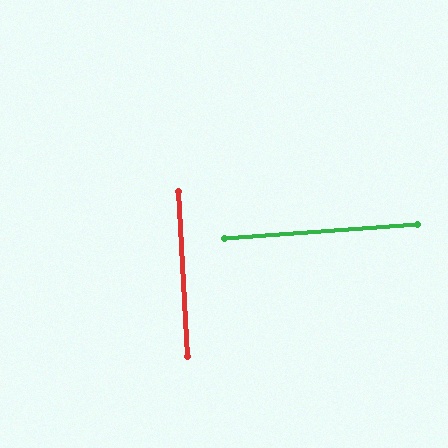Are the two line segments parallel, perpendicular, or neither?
Perpendicular — they meet at approximately 89°.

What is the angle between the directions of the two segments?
Approximately 89 degrees.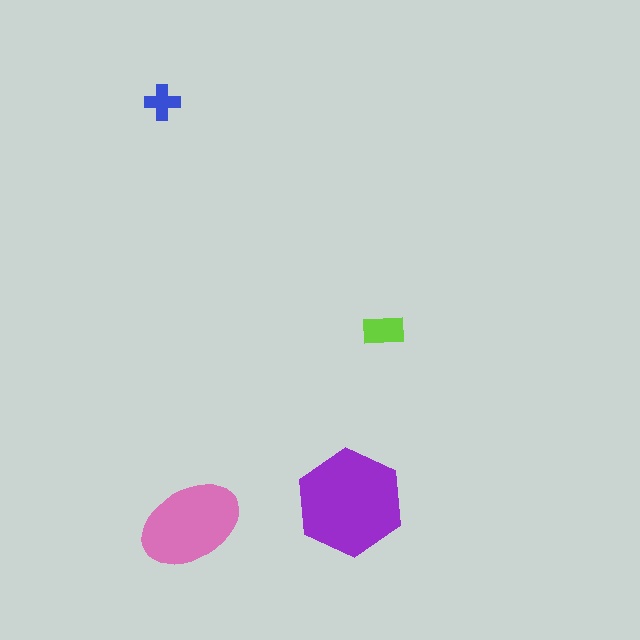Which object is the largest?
The purple hexagon.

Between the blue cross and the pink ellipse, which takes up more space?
The pink ellipse.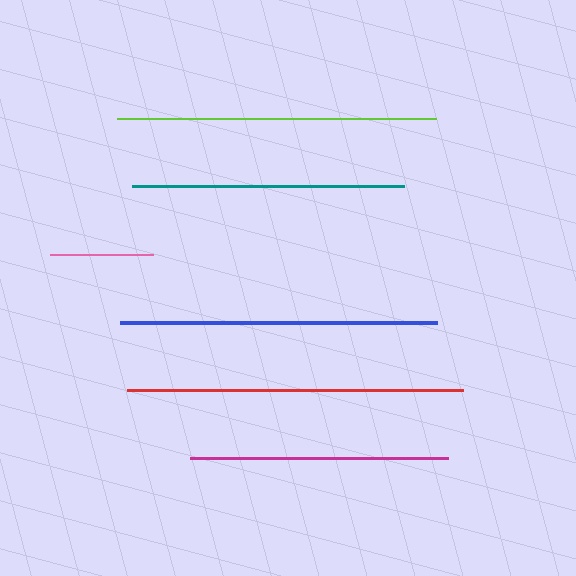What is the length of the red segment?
The red segment is approximately 336 pixels long.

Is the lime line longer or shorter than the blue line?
The lime line is longer than the blue line.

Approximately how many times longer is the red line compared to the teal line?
The red line is approximately 1.2 times the length of the teal line.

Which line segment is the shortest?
The pink line is the shortest at approximately 103 pixels.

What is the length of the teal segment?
The teal segment is approximately 272 pixels long.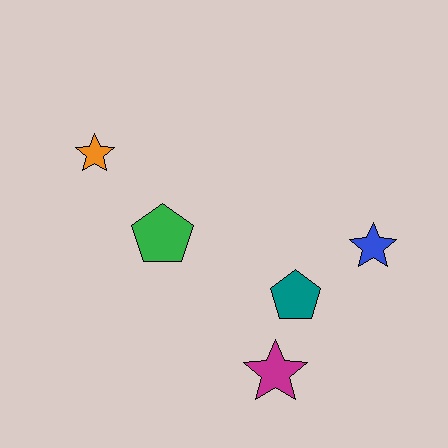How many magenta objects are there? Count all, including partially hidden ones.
There is 1 magenta object.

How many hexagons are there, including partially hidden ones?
There are no hexagons.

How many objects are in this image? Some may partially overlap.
There are 5 objects.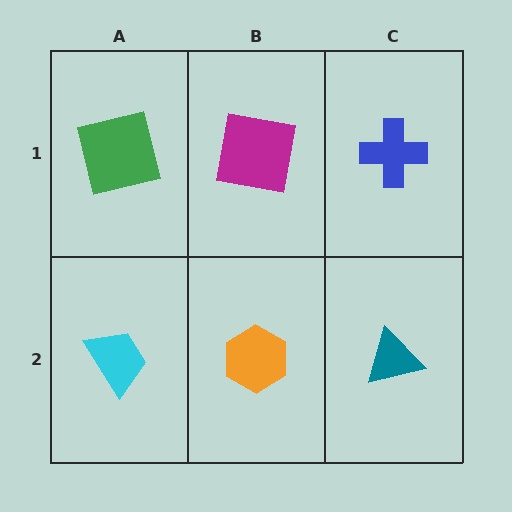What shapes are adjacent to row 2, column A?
A green square (row 1, column A), an orange hexagon (row 2, column B).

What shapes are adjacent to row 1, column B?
An orange hexagon (row 2, column B), a green square (row 1, column A), a blue cross (row 1, column C).